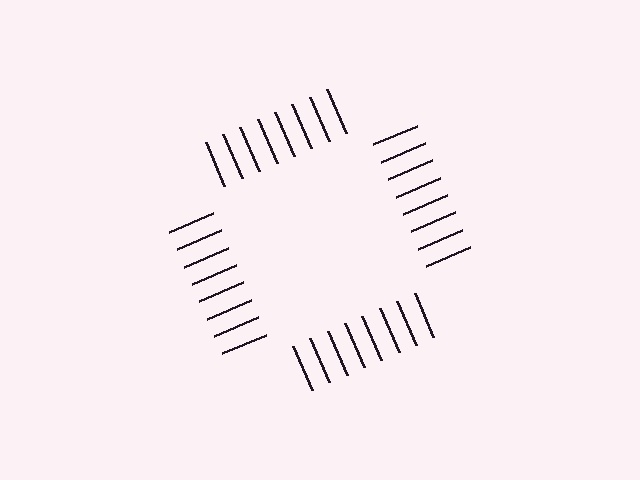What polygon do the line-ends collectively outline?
An illusory square — the line segments terminate on its edges but no continuous stroke is drawn.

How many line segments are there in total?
32 — 8 along each of the 4 edges.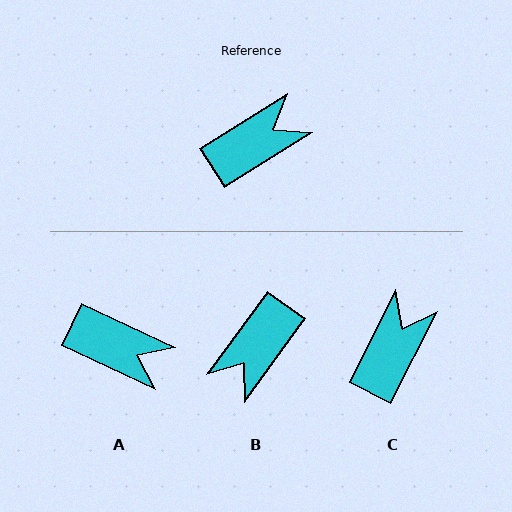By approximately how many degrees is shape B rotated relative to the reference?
Approximately 159 degrees clockwise.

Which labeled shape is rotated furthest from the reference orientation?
B, about 159 degrees away.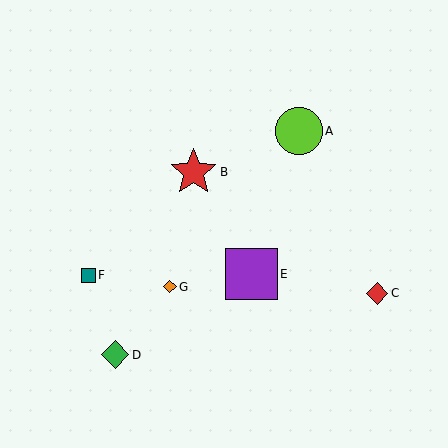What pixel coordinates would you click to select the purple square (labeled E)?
Click at (251, 274) to select the purple square E.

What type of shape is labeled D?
Shape D is a green diamond.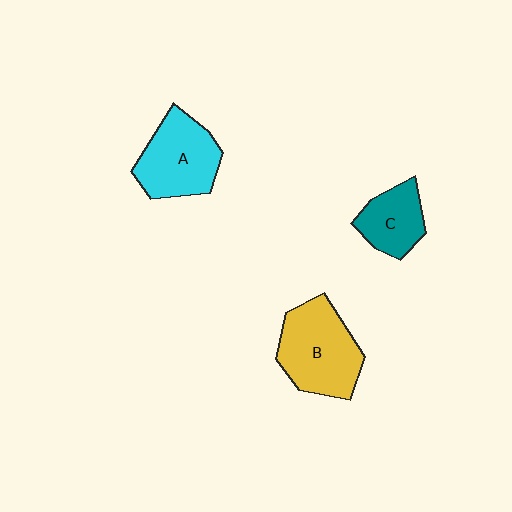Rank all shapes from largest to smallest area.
From largest to smallest: B (yellow), A (cyan), C (teal).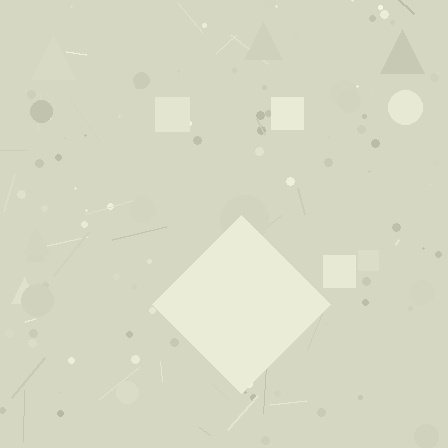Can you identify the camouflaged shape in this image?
The camouflaged shape is a diamond.